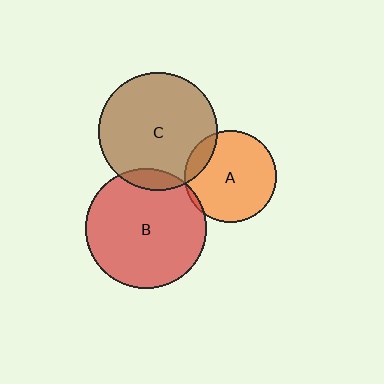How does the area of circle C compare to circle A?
Approximately 1.6 times.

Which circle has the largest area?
Circle B (red).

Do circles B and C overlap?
Yes.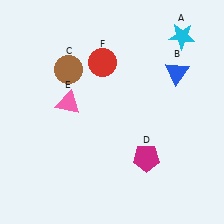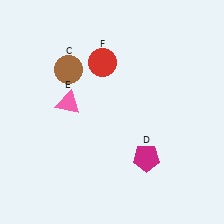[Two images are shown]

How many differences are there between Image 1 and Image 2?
There are 2 differences between the two images.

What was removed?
The cyan star (A), the blue triangle (B) were removed in Image 2.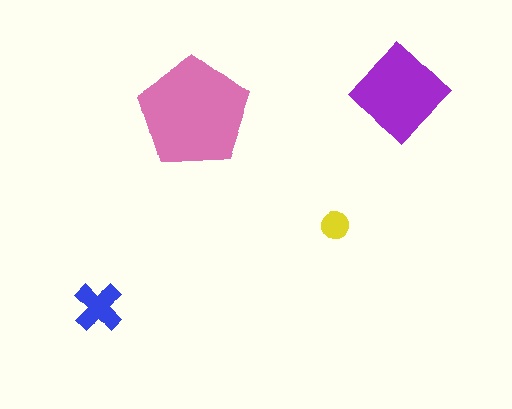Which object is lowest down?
The blue cross is bottommost.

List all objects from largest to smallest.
The pink pentagon, the purple diamond, the blue cross, the yellow circle.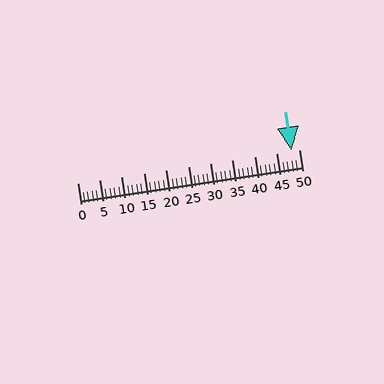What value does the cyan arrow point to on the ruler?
The cyan arrow points to approximately 48.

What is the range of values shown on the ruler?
The ruler shows values from 0 to 50.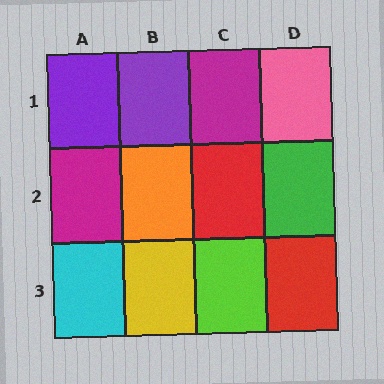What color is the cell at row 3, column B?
Yellow.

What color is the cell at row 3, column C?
Lime.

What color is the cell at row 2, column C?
Red.